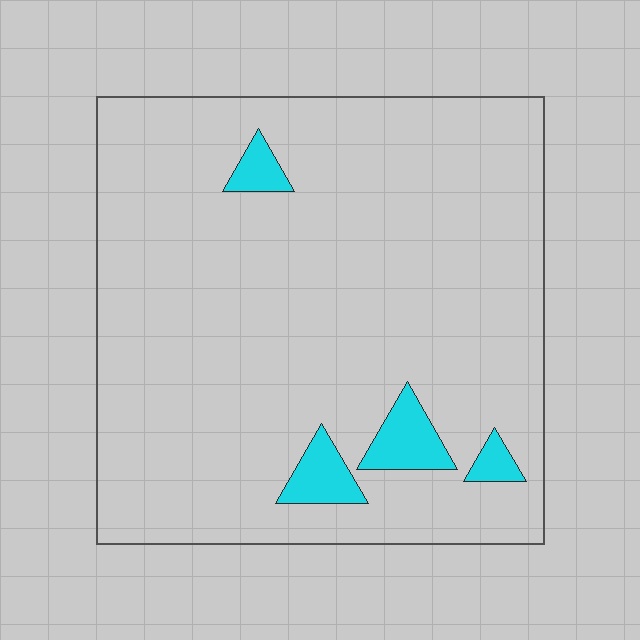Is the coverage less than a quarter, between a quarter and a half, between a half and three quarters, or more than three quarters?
Less than a quarter.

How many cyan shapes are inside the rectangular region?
4.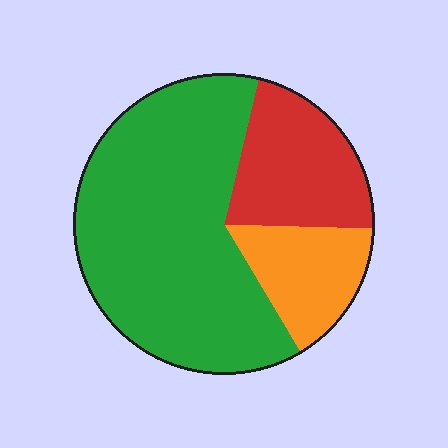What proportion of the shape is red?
Red covers around 20% of the shape.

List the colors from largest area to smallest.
From largest to smallest: green, red, orange.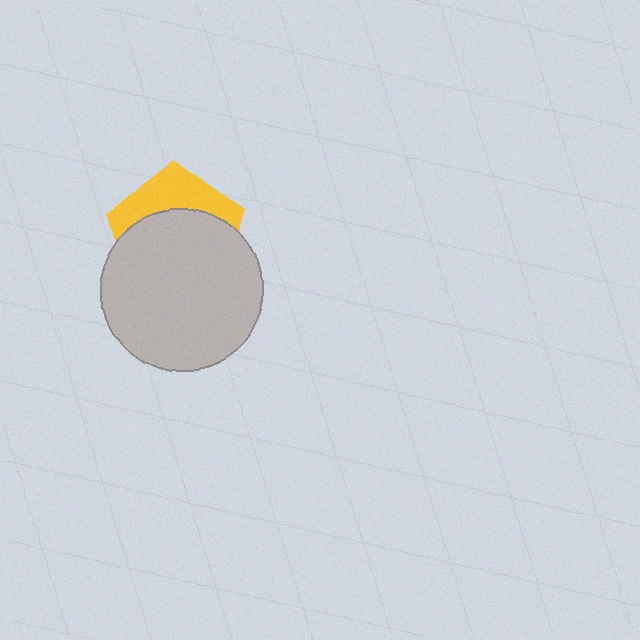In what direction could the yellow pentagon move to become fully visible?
The yellow pentagon could move up. That would shift it out from behind the light gray circle entirely.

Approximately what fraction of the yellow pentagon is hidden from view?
Roughly 65% of the yellow pentagon is hidden behind the light gray circle.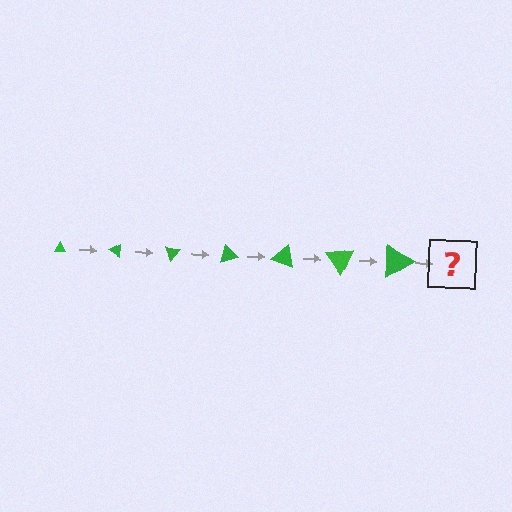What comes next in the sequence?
The next element should be a triangle, larger than the previous one and rotated 245 degrees from the start.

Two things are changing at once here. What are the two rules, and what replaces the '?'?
The two rules are that the triangle grows larger each step and it rotates 35 degrees each step. The '?' should be a triangle, larger than the previous one and rotated 245 degrees from the start.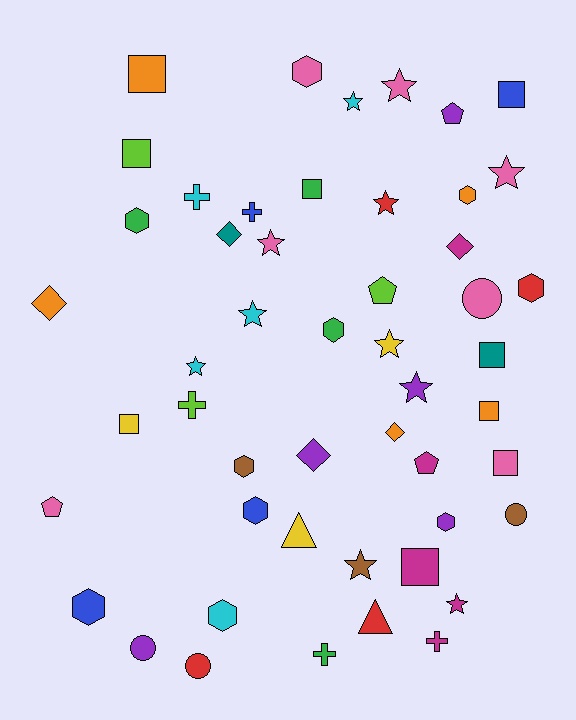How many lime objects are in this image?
There are 3 lime objects.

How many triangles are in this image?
There are 2 triangles.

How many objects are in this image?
There are 50 objects.